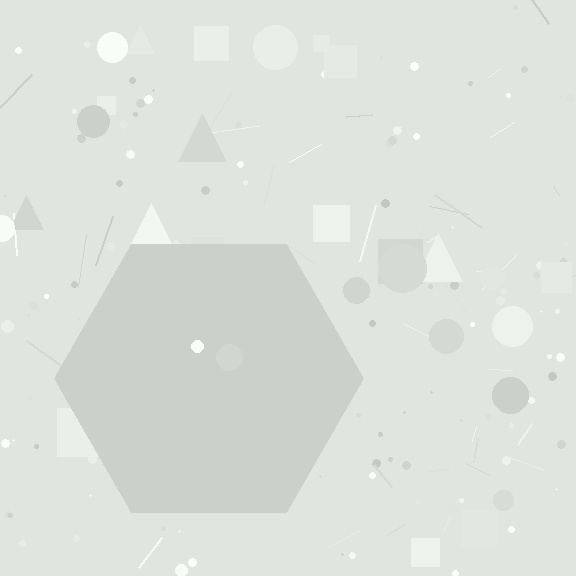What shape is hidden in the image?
A hexagon is hidden in the image.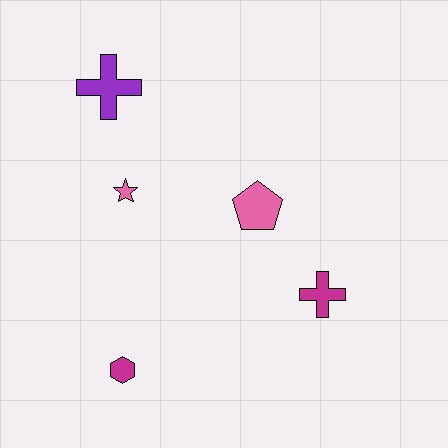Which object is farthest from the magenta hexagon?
The purple cross is farthest from the magenta hexagon.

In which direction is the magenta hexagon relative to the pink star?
The magenta hexagon is below the pink star.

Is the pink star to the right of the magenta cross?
No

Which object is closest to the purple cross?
The pink star is closest to the purple cross.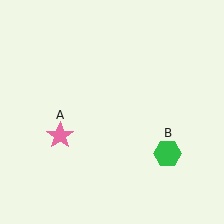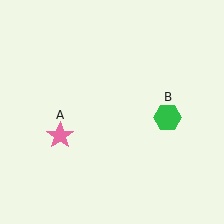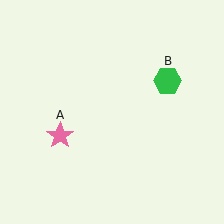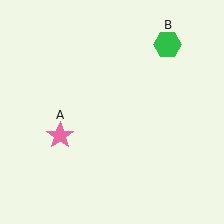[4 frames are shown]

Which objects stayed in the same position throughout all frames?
Pink star (object A) remained stationary.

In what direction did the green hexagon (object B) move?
The green hexagon (object B) moved up.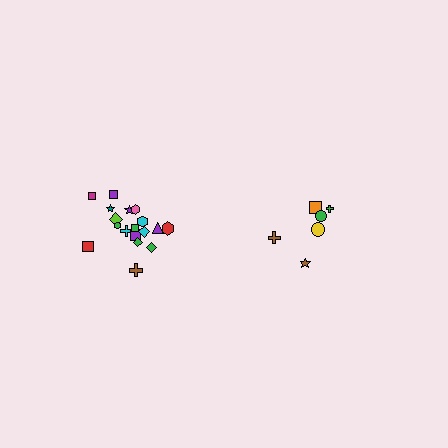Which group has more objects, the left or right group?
The left group.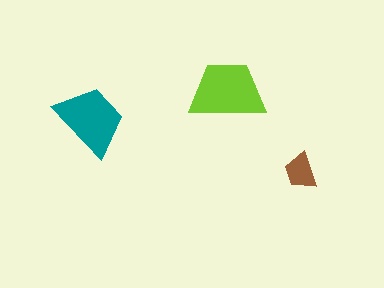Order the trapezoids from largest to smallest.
the lime one, the teal one, the brown one.